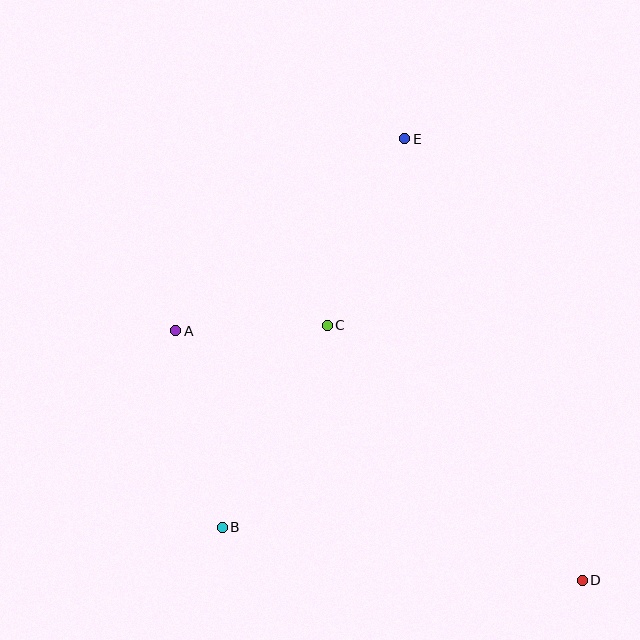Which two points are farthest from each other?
Points A and D are farthest from each other.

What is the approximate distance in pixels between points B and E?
The distance between B and E is approximately 429 pixels.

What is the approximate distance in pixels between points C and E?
The distance between C and E is approximately 202 pixels.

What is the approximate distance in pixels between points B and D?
The distance between B and D is approximately 364 pixels.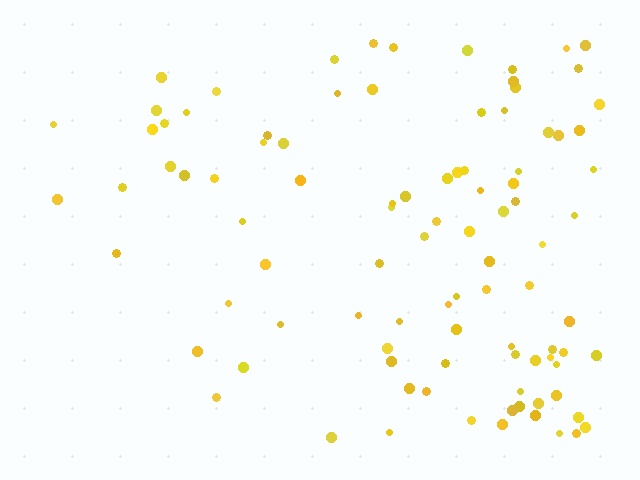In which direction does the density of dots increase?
From left to right, with the right side densest.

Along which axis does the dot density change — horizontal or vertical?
Horizontal.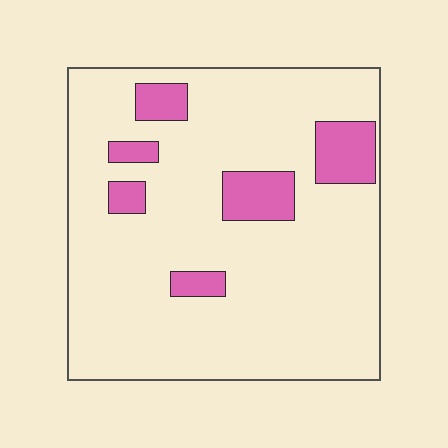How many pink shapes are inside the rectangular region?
6.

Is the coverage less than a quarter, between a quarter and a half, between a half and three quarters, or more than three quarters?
Less than a quarter.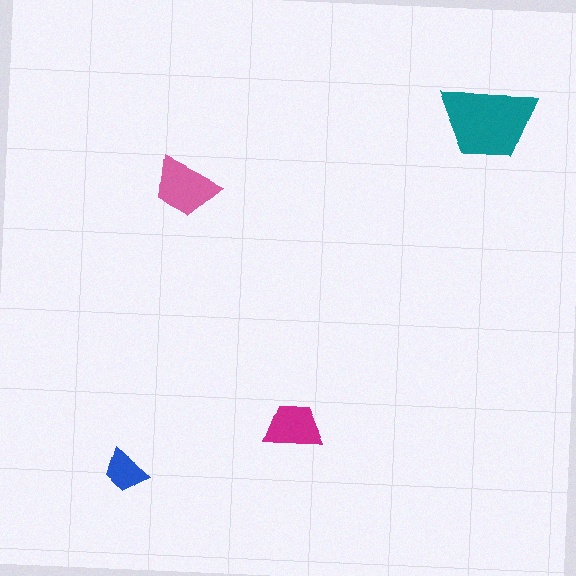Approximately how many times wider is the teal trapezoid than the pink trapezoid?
About 1.5 times wider.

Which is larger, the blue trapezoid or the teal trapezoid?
The teal one.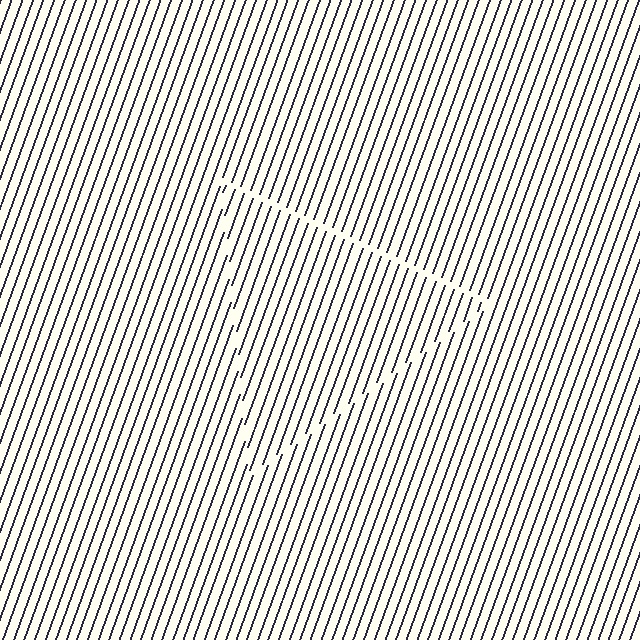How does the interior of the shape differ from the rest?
The interior of the shape contains the same grating, shifted by half a period — the contour is defined by the phase discontinuity where line-ends from the inner and outer gratings abut.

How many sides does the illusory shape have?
3 sides — the line-ends trace a triangle.